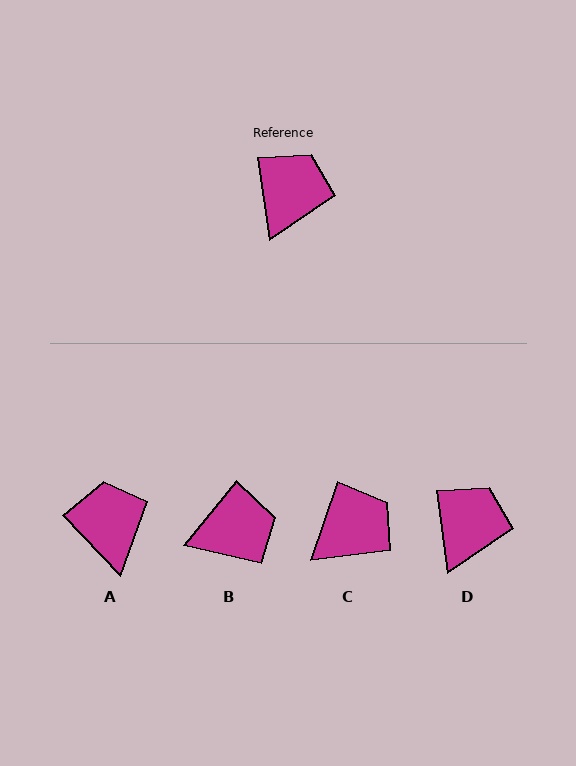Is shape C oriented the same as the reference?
No, it is off by about 27 degrees.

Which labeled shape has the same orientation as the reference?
D.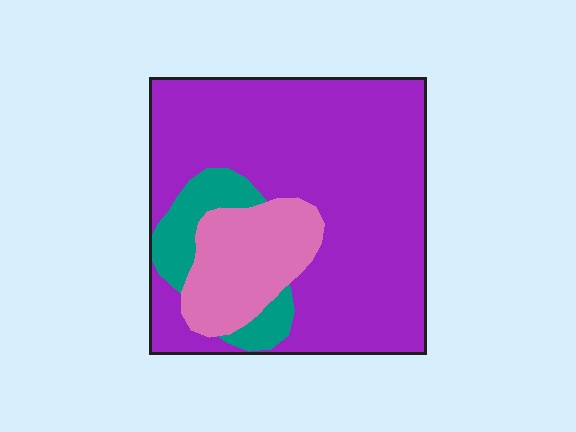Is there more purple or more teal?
Purple.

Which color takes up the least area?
Teal, at roughly 10%.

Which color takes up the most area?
Purple, at roughly 70%.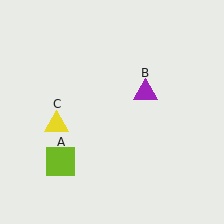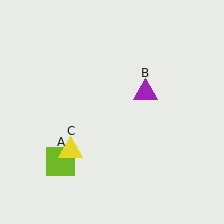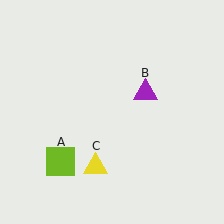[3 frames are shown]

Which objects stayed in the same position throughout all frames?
Lime square (object A) and purple triangle (object B) remained stationary.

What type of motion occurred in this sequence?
The yellow triangle (object C) rotated counterclockwise around the center of the scene.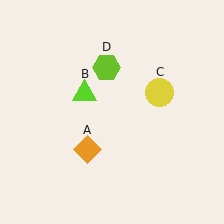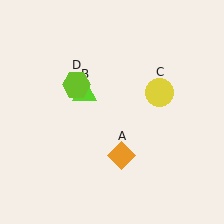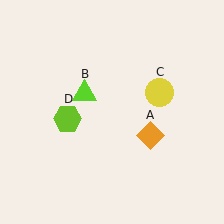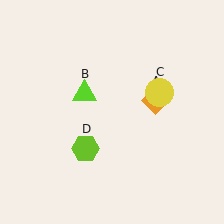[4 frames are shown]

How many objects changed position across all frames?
2 objects changed position: orange diamond (object A), lime hexagon (object D).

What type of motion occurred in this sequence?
The orange diamond (object A), lime hexagon (object D) rotated counterclockwise around the center of the scene.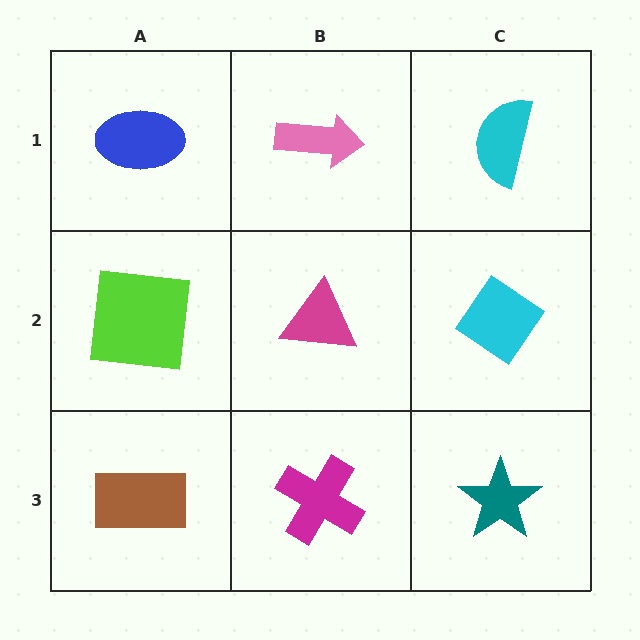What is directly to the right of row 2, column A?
A magenta triangle.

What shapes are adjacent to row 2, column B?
A pink arrow (row 1, column B), a magenta cross (row 3, column B), a lime square (row 2, column A), a cyan diamond (row 2, column C).